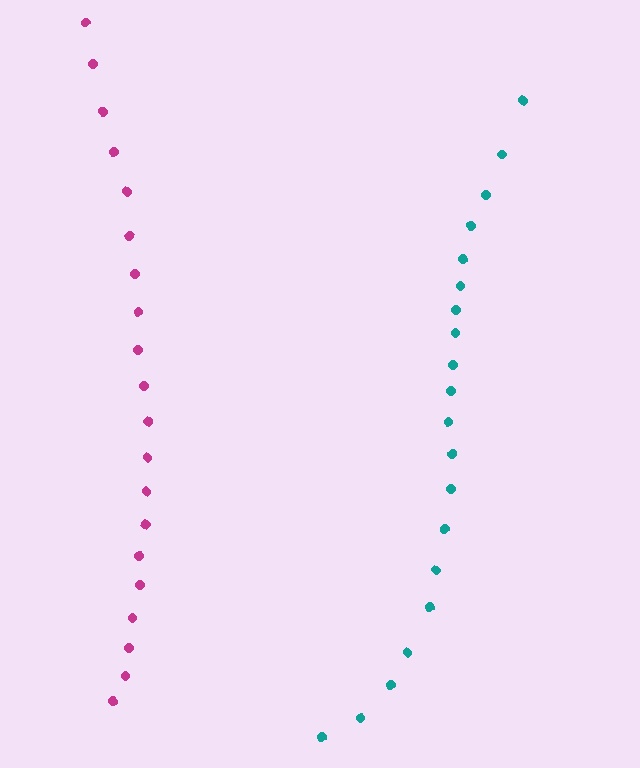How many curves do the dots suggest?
There are 2 distinct paths.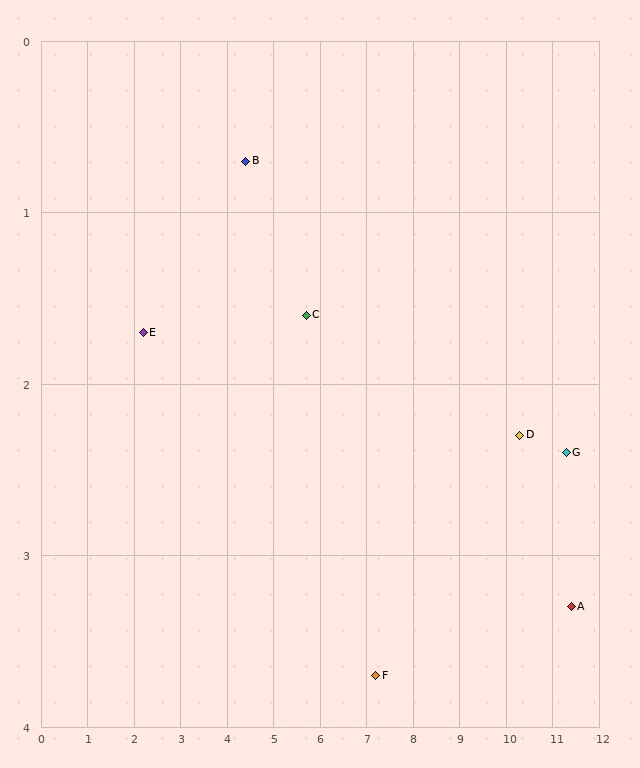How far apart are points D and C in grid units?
Points D and C are about 4.7 grid units apart.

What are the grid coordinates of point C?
Point C is at approximately (5.7, 1.6).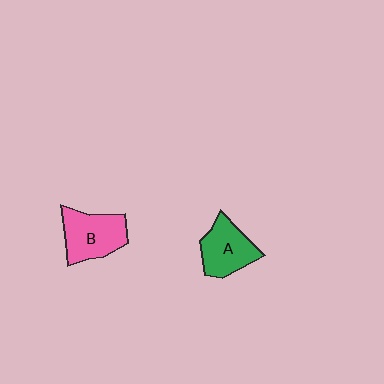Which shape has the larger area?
Shape B (pink).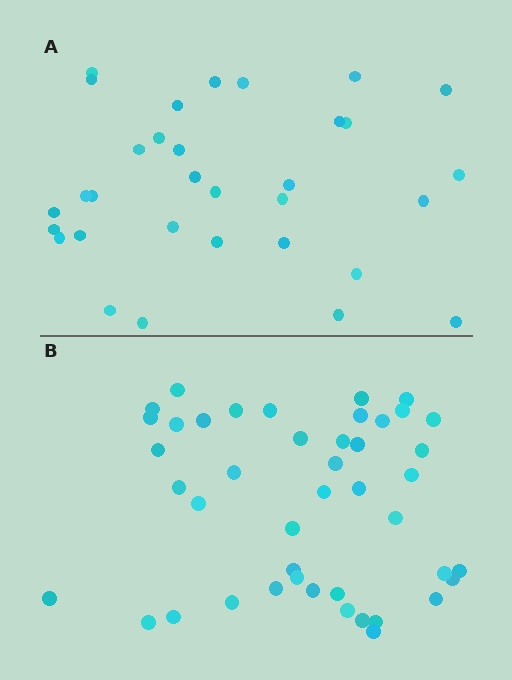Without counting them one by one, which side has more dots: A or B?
Region B (the bottom region) has more dots.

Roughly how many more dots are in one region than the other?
Region B has roughly 12 or so more dots than region A.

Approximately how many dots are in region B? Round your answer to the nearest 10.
About 40 dots. (The exact count is 44, which rounds to 40.)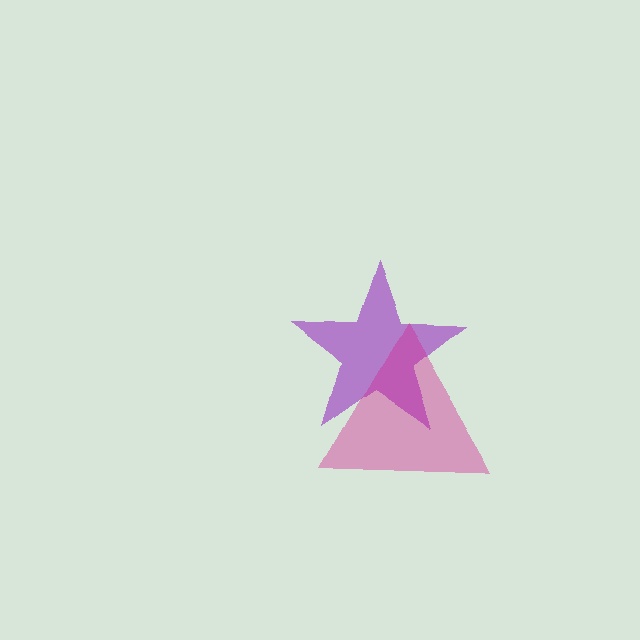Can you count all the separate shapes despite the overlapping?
Yes, there are 2 separate shapes.